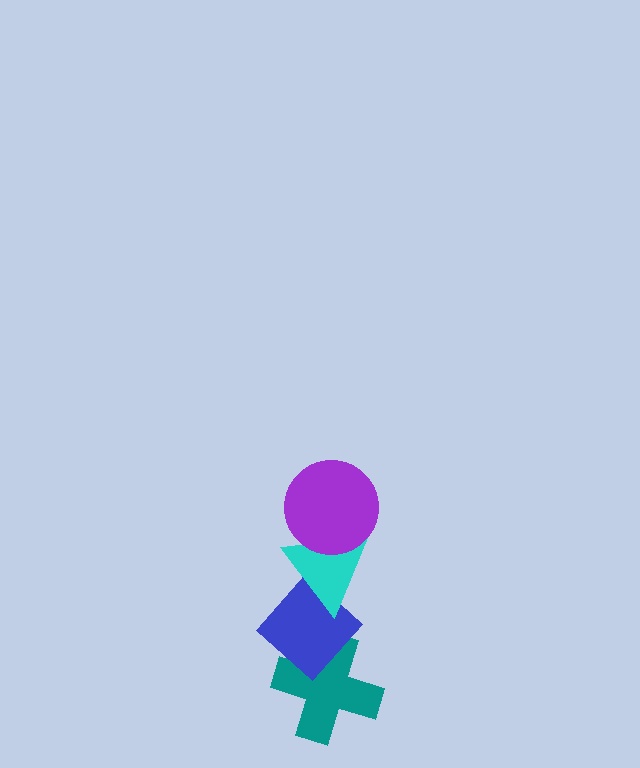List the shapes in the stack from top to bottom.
From top to bottom: the purple circle, the cyan triangle, the blue diamond, the teal cross.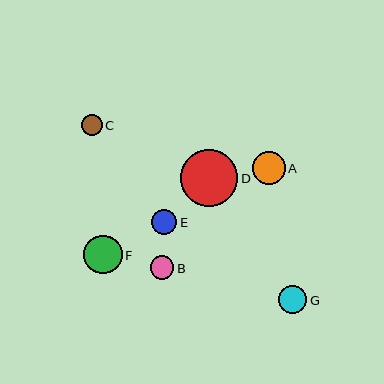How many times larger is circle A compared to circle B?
Circle A is approximately 1.4 times the size of circle B.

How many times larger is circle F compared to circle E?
Circle F is approximately 1.5 times the size of circle E.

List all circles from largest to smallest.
From largest to smallest: D, F, A, G, E, B, C.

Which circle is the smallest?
Circle C is the smallest with a size of approximately 21 pixels.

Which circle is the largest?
Circle D is the largest with a size of approximately 57 pixels.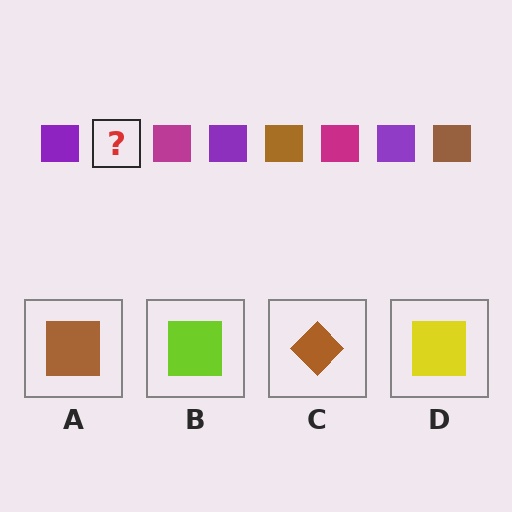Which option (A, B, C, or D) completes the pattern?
A.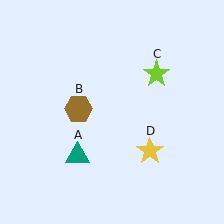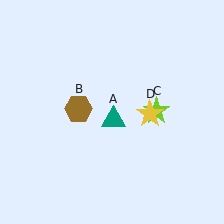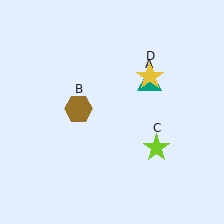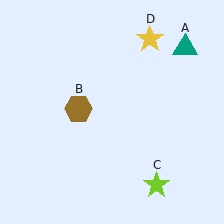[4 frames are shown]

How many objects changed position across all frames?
3 objects changed position: teal triangle (object A), lime star (object C), yellow star (object D).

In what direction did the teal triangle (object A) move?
The teal triangle (object A) moved up and to the right.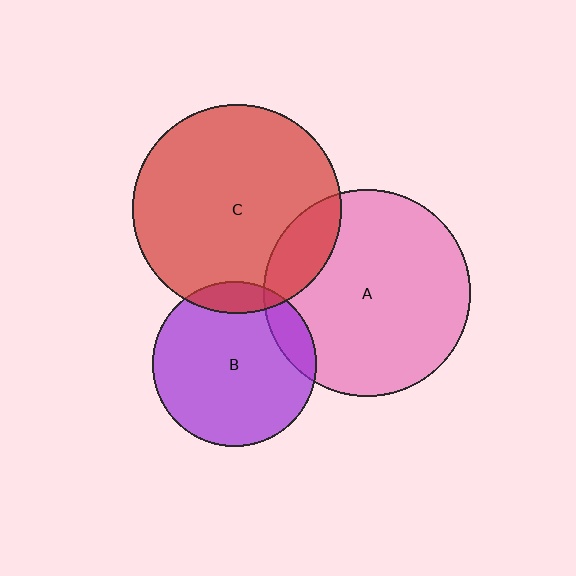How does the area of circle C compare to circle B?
Approximately 1.6 times.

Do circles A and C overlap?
Yes.